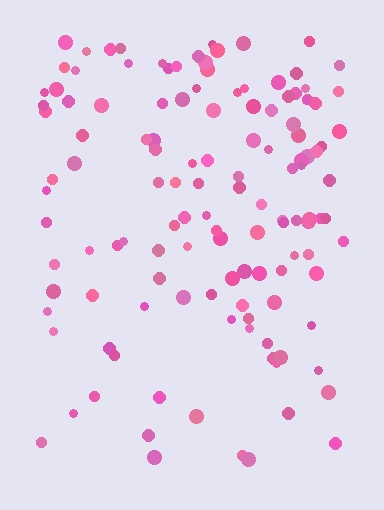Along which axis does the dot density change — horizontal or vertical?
Vertical.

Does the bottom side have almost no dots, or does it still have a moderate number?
Still a moderate number, just noticeably fewer than the top.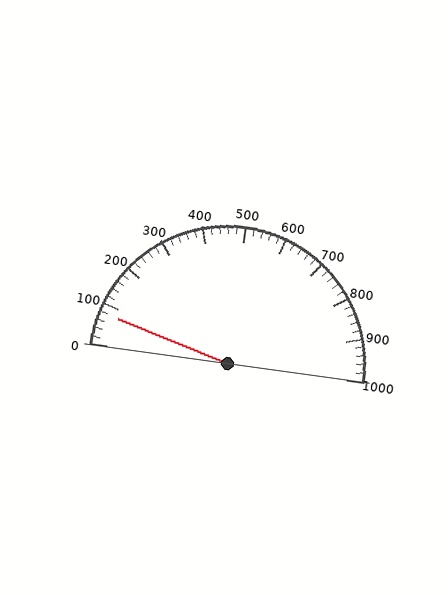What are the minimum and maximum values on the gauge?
The gauge ranges from 0 to 1000.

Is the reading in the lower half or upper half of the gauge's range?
The reading is in the lower half of the range (0 to 1000).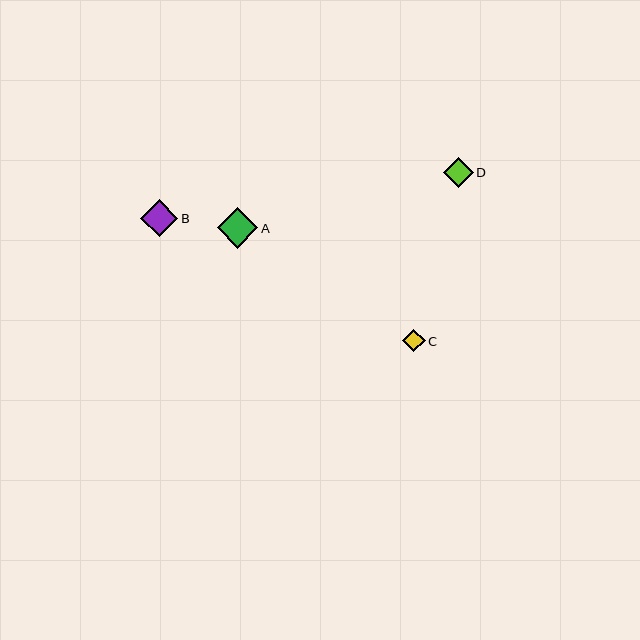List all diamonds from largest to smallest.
From largest to smallest: A, B, D, C.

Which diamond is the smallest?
Diamond C is the smallest with a size of approximately 22 pixels.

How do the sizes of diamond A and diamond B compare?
Diamond A and diamond B are approximately the same size.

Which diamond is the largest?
Diamond A is the largest with a size of approximately 40 pixels.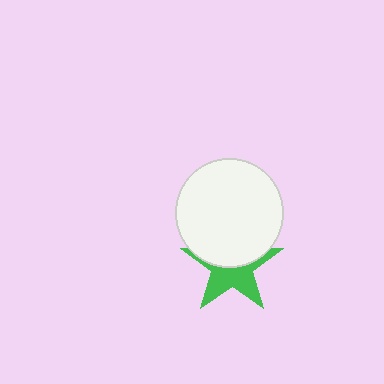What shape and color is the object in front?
The object in front is a white circle.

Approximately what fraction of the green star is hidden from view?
Roughly 48% of the green star is hidden behind the white circle.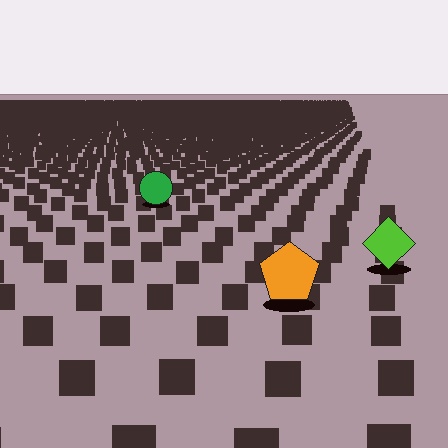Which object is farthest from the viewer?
The green circle is farthest from the viewer. It appears smaller and the ground texture around it is denser.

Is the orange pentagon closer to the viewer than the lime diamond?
Yes. The orange pentagon is closer — you can tell from the texture gradient: the ground texture is coarser near it.